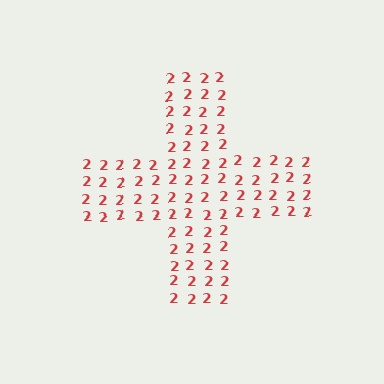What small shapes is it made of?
It is made of small digit 2's.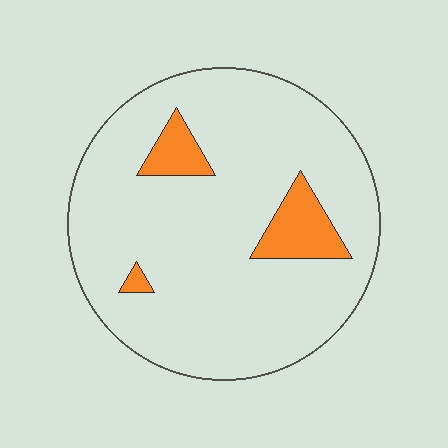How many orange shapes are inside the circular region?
3.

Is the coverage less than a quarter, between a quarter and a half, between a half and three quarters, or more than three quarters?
Less than a quarter.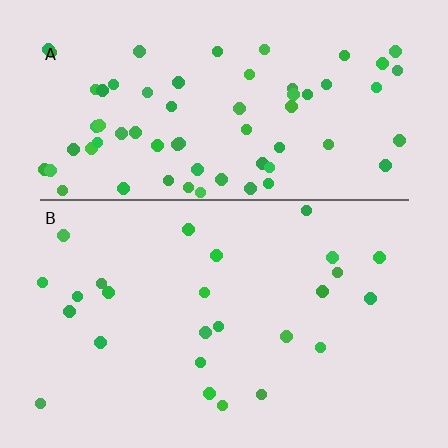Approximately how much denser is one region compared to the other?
Approximately 2.7× — region A over region B.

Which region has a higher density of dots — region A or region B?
A (the top).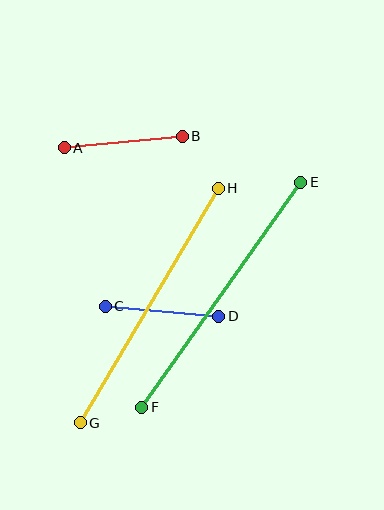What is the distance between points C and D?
The distance is approximately 114 pixels.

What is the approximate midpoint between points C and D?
The midpoint is at approximately (162, 311) pixels.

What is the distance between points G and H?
The distance is approximately 272 pixels.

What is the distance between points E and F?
The distance is approximately 275 pixels.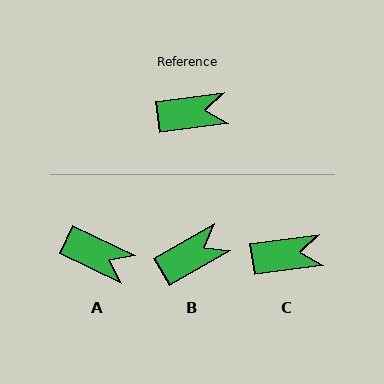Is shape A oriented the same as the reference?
No, it is off by about 34 degrees.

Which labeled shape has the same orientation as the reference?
C.